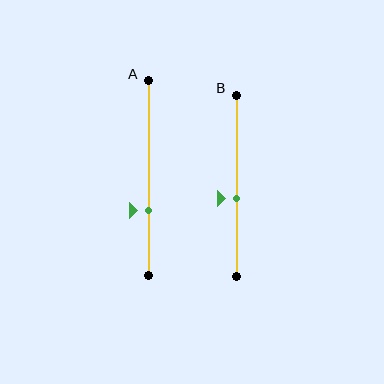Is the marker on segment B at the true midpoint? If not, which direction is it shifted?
No, the marker on segment B is shifted downward by about 7% of the segment length.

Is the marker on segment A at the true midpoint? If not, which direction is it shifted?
No, the marker on segment A is shifted downward by about 16% of the segment length.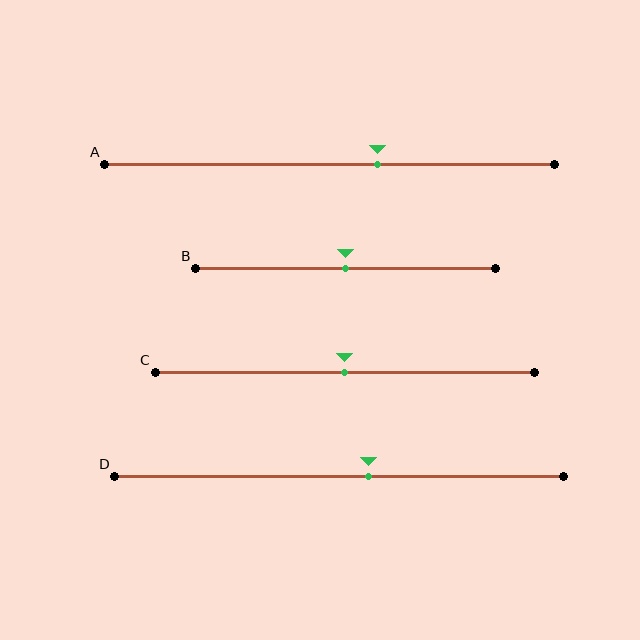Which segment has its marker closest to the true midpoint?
Segment B has its marker closest to the true midpoint.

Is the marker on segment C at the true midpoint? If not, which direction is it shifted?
Yes, the marker on segment C is at the true midpoint.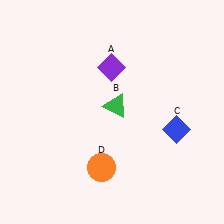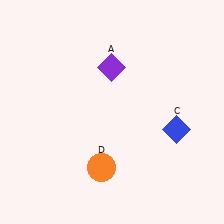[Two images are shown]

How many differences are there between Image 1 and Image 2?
There is 1 difference between the two images.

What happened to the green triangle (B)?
The green triangle (B) was removed in Image 2. It was in the top-right area of Image 1.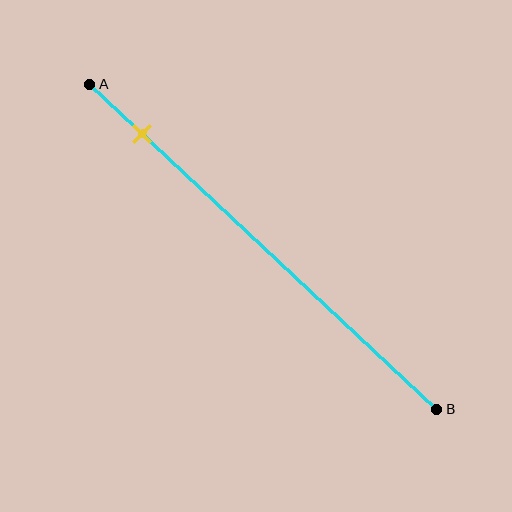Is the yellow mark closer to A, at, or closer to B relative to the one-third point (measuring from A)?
The yellow mark is closer to point A than the one-third point of segment AB.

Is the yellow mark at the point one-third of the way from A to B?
No, the mark is at about 15% from A, not at the 33% one-third point.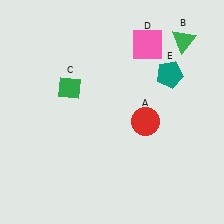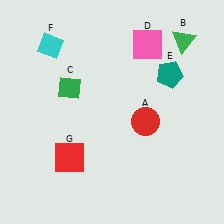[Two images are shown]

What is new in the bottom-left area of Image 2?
A red square (G) was added in the bottom-left area of Image 2.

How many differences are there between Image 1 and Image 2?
There are 2 differences between the two images.